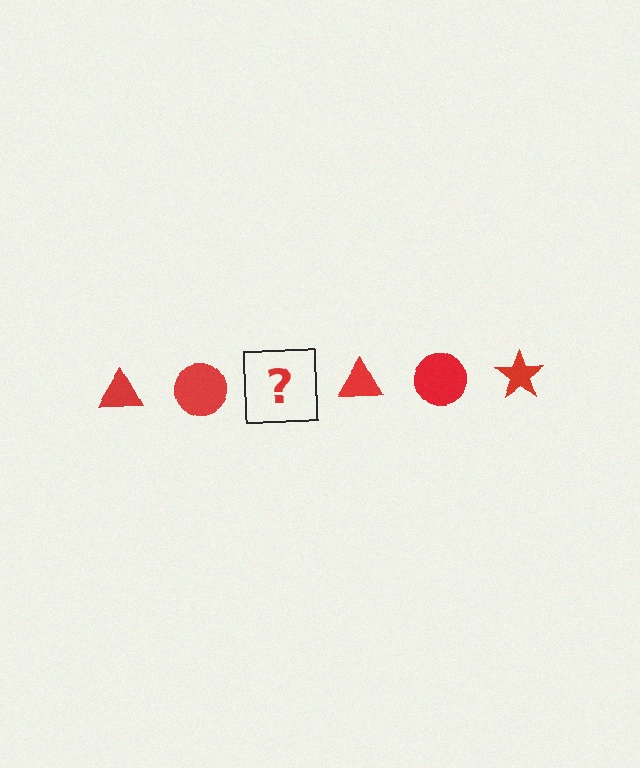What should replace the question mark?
The question mark should be replaced with a red star.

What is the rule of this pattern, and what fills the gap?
The rule is that the pattern cycles through triangle, circle, star shapes in red. The gap should be filled with a red star.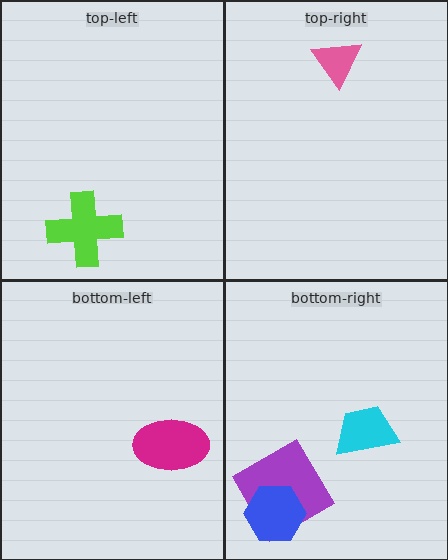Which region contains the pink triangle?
The top-right region.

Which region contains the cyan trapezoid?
The bottom-right region.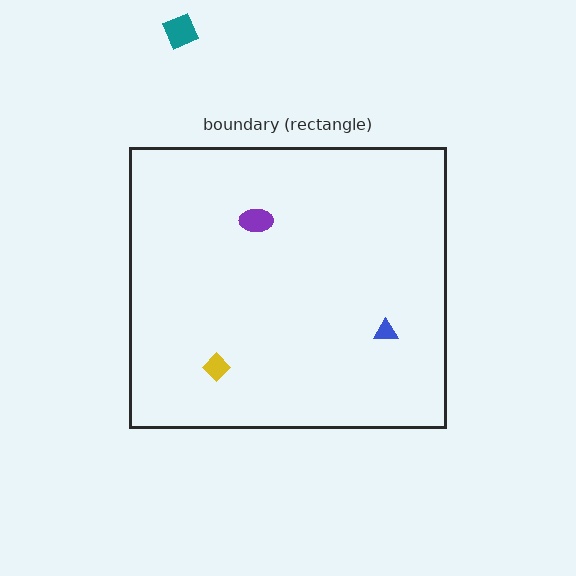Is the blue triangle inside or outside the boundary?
Inside.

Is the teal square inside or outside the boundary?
Outside.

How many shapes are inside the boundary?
3 inside, 1 outside.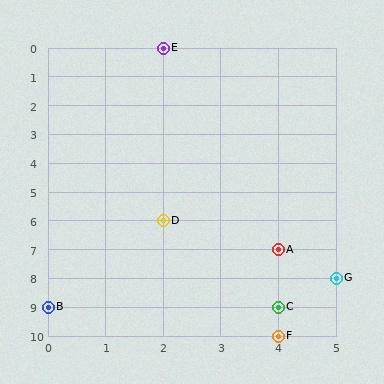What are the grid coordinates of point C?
Point C is at grid coordinates (4, 9).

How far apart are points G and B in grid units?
Points G and B are 5 columns and 1 row apart (about 5.1 grid units diagonally).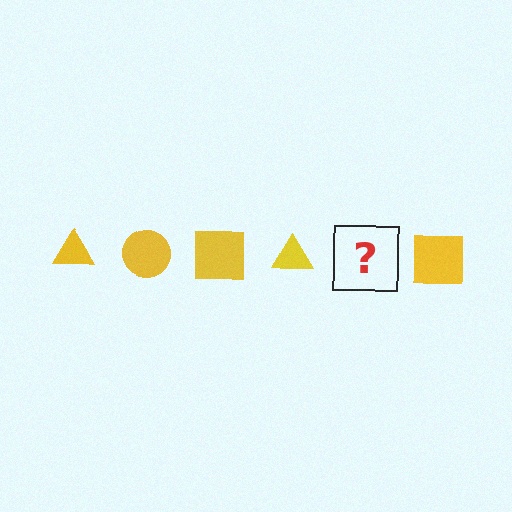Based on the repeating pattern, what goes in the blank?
The blank should be a yellow circle.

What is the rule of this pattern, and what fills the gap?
The rule is that the pattern cycles through triangle, circle, square shapes in yellow. The gap should be filled with a yellow circle.